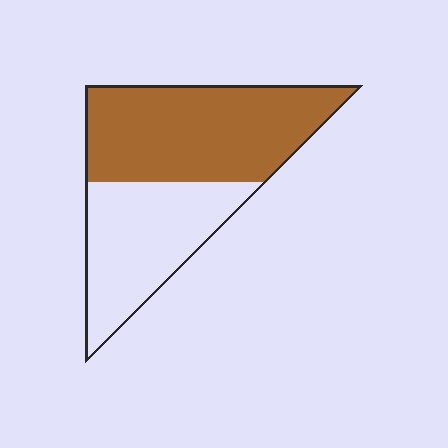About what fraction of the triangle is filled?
About three fifths (3/5).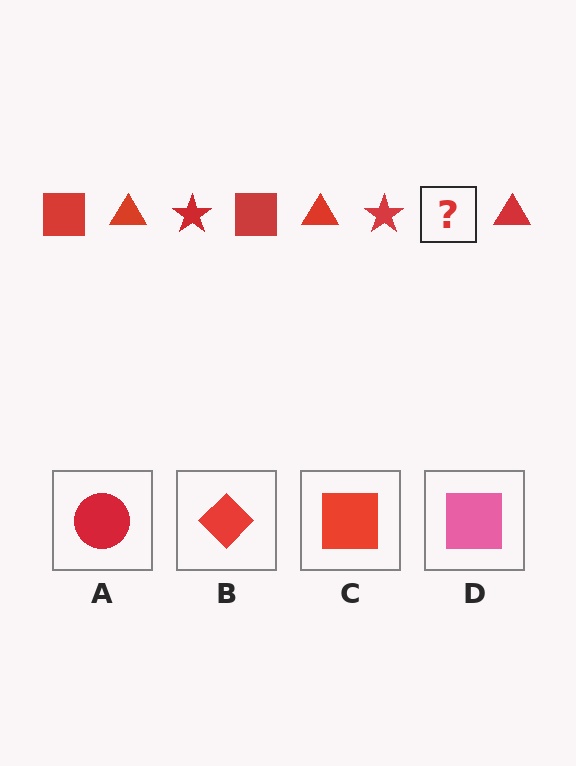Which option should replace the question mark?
Option C.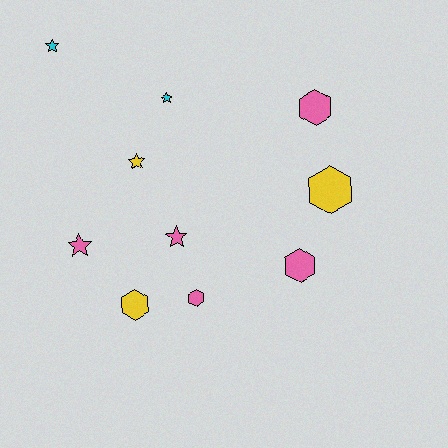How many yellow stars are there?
There is 1 yellow star.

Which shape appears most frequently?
Star, with 5 objects.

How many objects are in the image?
There are 10 objects.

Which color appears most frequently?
Pink, with 5 objects.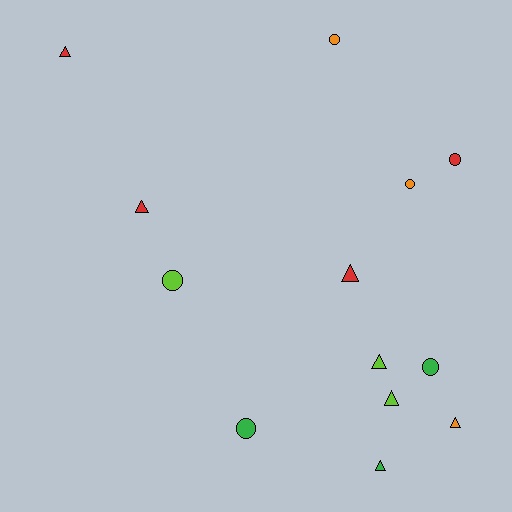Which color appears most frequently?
Red, with 4 objects.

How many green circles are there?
There are 2 green circles.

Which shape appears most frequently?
Triangle, with 7 objects.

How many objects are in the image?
There are 13 objects.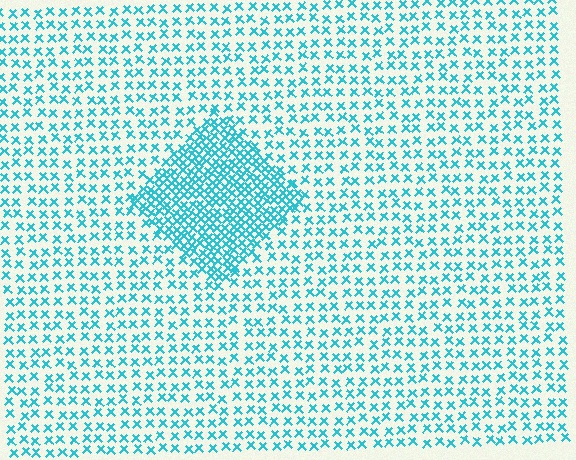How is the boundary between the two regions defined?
The boundary is defined by a change in element density (approximately 2.3x ratio). All elements are the same color, size, and shape.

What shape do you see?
I see a diamond.